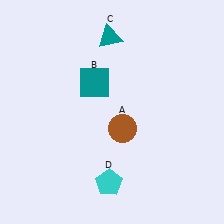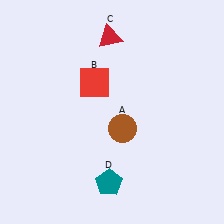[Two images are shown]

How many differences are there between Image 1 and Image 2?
There are 3 differences between the two images.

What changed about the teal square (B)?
In Image 1, B is teal. In Image 2, it changed to red.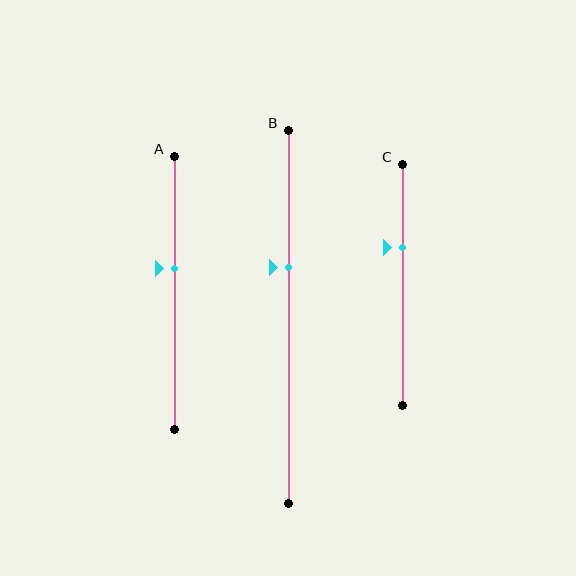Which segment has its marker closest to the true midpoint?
Segment A has its marker closest to the true midpoint.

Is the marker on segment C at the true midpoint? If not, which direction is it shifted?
No, the marker on segment C is shifted upward by about 15% of the segment length.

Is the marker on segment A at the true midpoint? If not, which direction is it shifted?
No, the marker on segment A is shifted upward by about 9% of the segment length.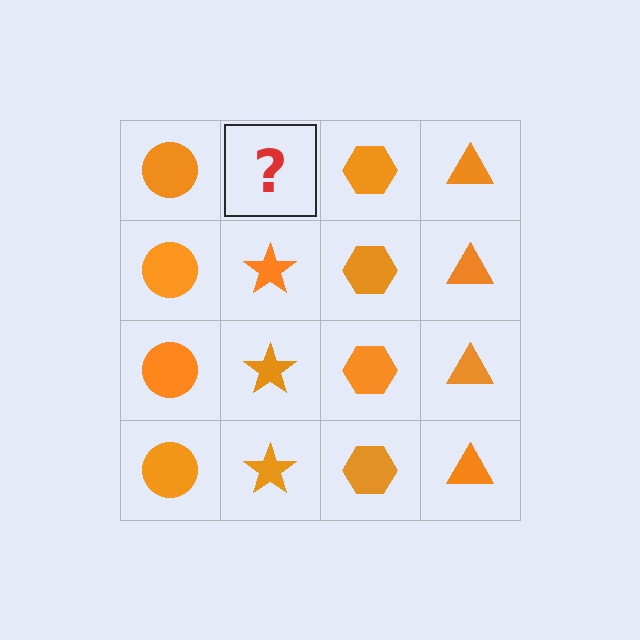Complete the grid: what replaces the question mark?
The question mark should be replaced with an orange star.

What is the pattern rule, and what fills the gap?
The rule is that each column has a consistent shape. The gap should be filled with an orange star.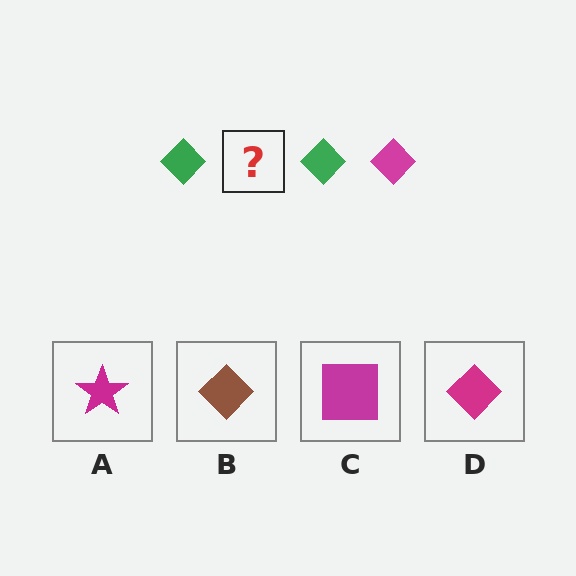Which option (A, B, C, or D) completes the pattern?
D.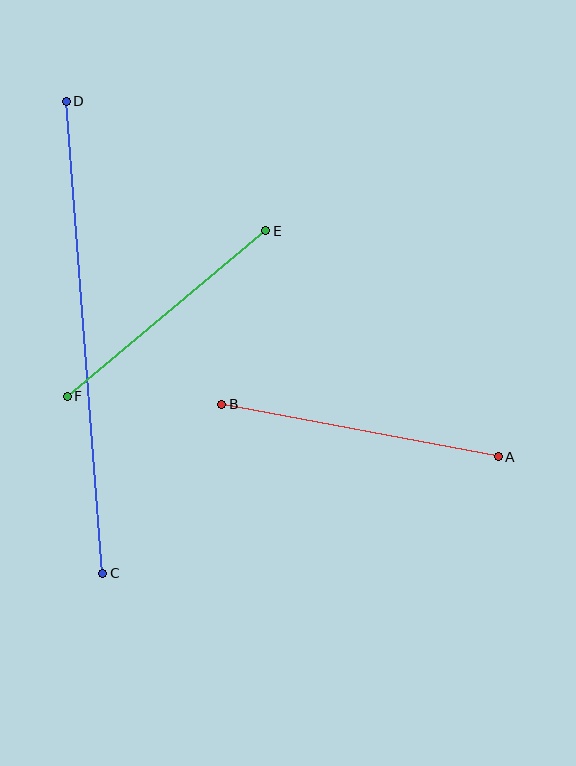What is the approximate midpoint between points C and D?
The midpoint is at approximately (85, 337) pixels.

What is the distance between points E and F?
The distance is approximately 258 pixels.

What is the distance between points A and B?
The distance is approximately 282 pixels.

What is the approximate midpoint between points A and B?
The midpoint is at approximately (360, 430) pixels.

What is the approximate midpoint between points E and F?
The midpoint is at approximately (166, 314) pixels.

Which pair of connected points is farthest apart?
Points C and D are farthest apart.